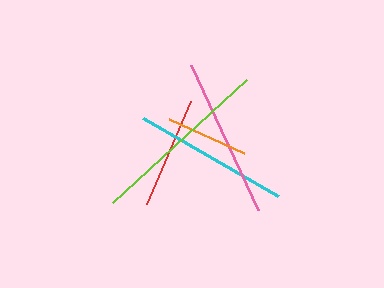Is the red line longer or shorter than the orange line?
The red line is longer than the orange line.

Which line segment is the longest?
The lime line is the longest at approximately 182 pixels.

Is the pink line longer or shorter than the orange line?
The pink line is longer than the orange line.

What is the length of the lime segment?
The lime segment is approximately 182 pixels long.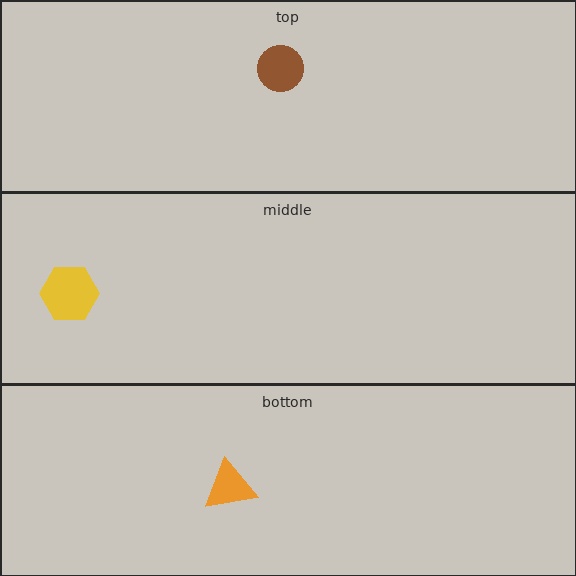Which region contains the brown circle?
The top region.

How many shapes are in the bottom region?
1.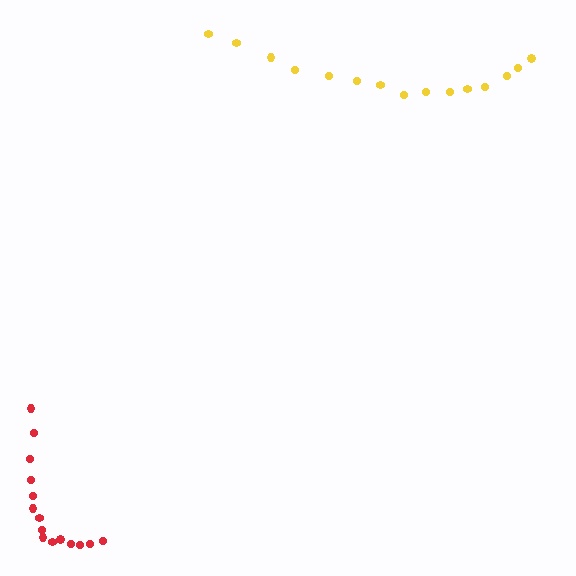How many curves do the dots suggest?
There are 2 distinct paths.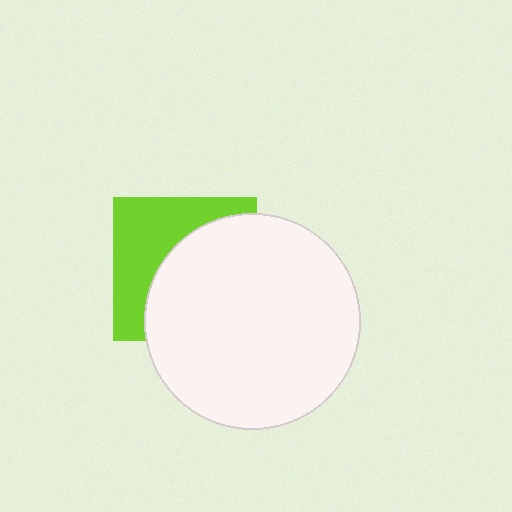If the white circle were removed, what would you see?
You would see the complete lime square.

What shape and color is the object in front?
The object in front is a white circle.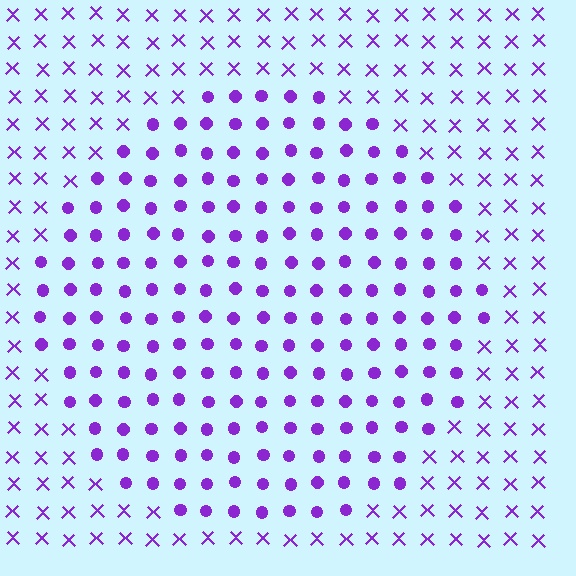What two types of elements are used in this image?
The image uses circles inside the circle region and X marks outside it.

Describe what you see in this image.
The image is filled with small purple elements arranged in a uniform grid. A circle-shaped region contains circles, while the surrounding area contains X marks. The boundary is defined purely by the change in element shape.